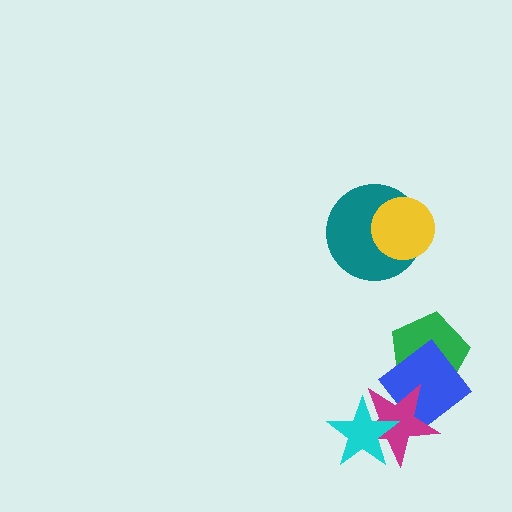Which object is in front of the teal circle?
The yellow circle is in front of the teal circle.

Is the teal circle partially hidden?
Yes, it is partially covered by another shape.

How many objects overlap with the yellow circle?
1 object overlaps with the yellow circle.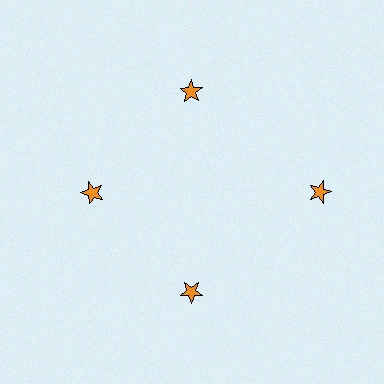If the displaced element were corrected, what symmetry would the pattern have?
It would have 4-fold rotational symmetry — the pattern would map onto itself every 90 degrees.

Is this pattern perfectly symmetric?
No. The 4 orange stars are arranged in a ring, but one element near the 3 o'clock position is pushed outward from the center, breaking the 4-fold rotational symmetry.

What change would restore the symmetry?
The symmetry would be restored by moving it inward, back onto the ring so that all 4 stars sit at equal angles and equal distance from the center.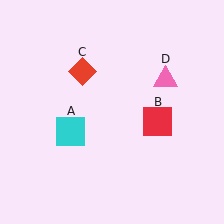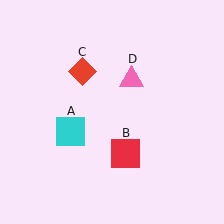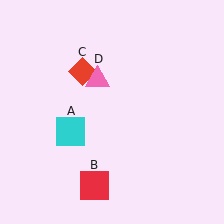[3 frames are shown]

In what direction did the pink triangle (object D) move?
The pink triangle (object D) moved left.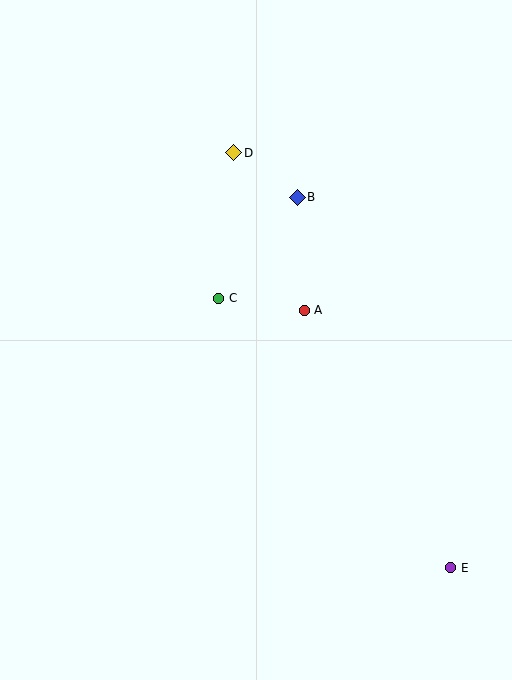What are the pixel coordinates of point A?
Point A is at (304, 310).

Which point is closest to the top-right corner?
Point B is closest to the top-right corner.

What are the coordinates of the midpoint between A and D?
The midpoint between A and D is at (269, 231).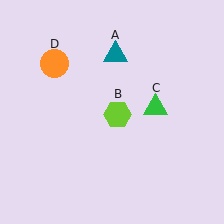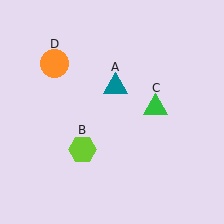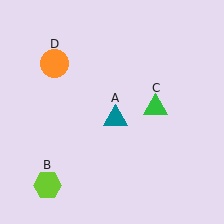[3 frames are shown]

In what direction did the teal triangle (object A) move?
The teal triangle (object A) moved down.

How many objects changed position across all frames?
2 objects changed position: teal triangle (object A), lime hexagon (object B).